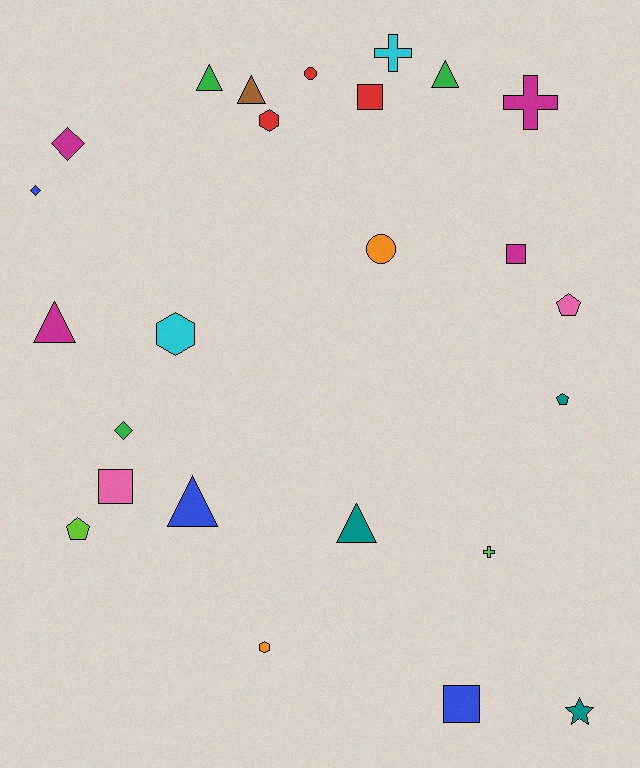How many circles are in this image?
There are 2 circles.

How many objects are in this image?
There are 25 objects.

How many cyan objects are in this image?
There are 2 cyan objects.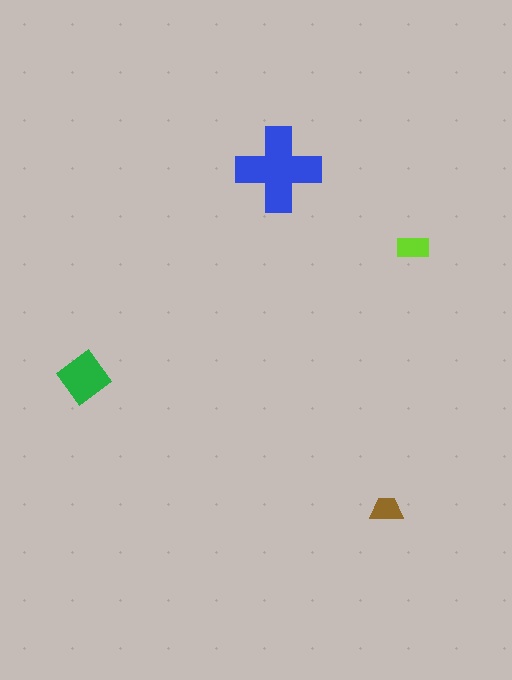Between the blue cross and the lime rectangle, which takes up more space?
The blue cross.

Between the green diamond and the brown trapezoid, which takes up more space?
The green diamond.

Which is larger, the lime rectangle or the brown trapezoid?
The lime rectangle.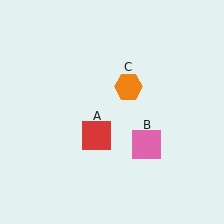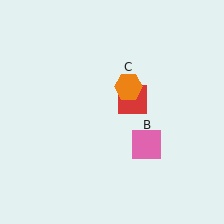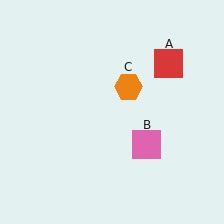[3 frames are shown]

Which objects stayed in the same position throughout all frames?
Pink square (object B) and orange hexagon (object C) remained stationary.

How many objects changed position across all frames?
1 object changed position: red square (object A).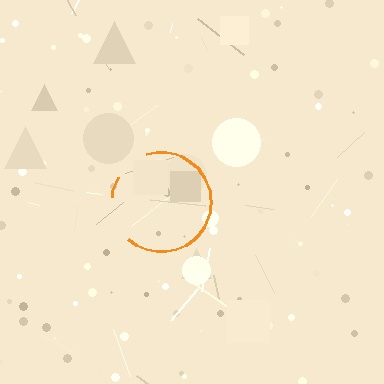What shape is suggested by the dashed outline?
The dashed outline suggests a circle.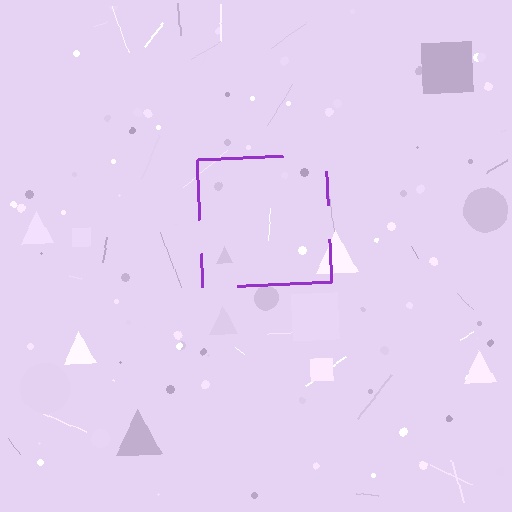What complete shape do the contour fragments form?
The contour fragments form a square.